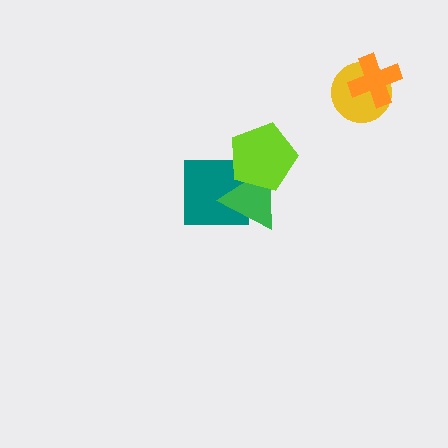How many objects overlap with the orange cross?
1 object overlaps with the orange cross.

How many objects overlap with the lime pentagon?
2 objects overlap with the lime pentagon.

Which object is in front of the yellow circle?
The orange cross is in front of the yellow circle.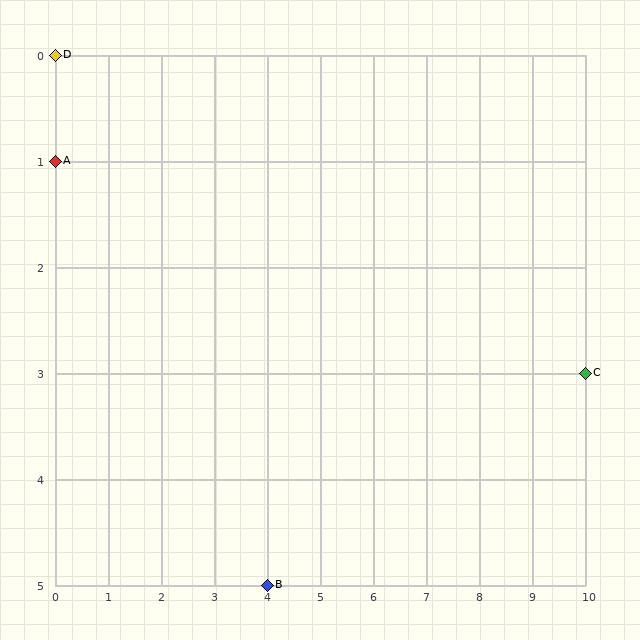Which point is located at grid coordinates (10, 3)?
Point C is at (10, 3).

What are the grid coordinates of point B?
Point B is at grid coordinates (4, 5).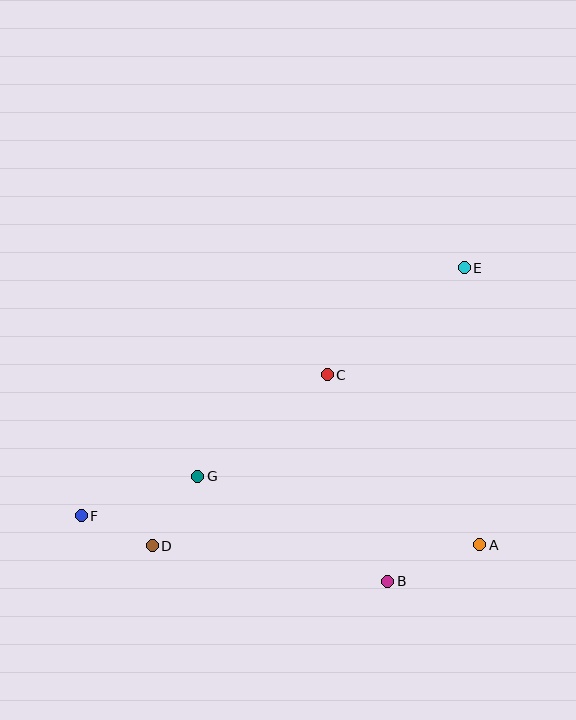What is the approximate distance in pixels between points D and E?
The distance between D and E is approximately 418 pixels.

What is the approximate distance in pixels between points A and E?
The distance between A and E is approximately 277 pixels.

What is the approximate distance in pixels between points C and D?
The distance between C and D is approximately 244 pixels.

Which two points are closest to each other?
Points D and F are closest to each other.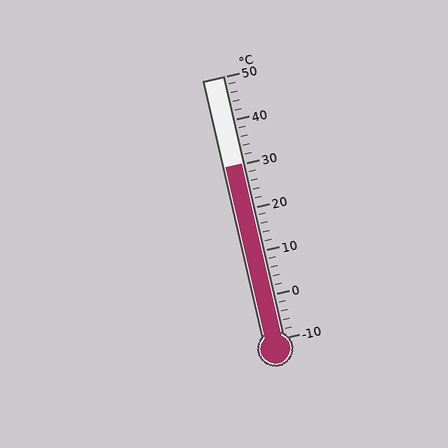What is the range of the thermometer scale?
The thermometer scale ranges from -10°C to 50°C.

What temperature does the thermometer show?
The thermometer shows approximately 30°C.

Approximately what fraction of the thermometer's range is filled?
The thermometer is filled to approximately 65% of its range.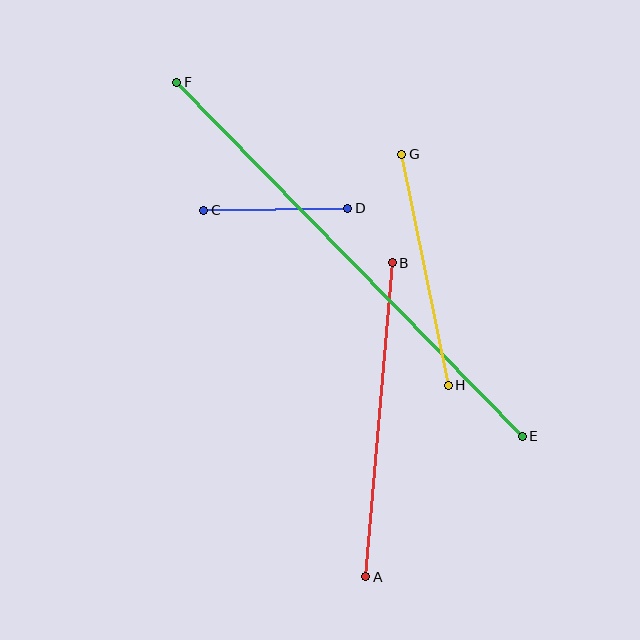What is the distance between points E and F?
The distance is approximately 495 pixels.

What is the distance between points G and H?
The distance is approximately 236 pixels.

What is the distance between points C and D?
The distance is approximately 144 pixels.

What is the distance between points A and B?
The distance is approximately 315 pixels.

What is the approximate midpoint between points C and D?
The midpoint is at approximately (276, 209) pixels.